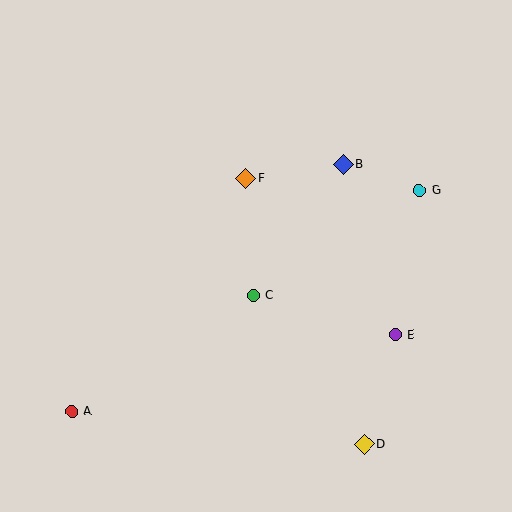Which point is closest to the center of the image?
Point C at (253, 296) is closest to the center.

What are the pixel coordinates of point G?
Point G is at (419, 191).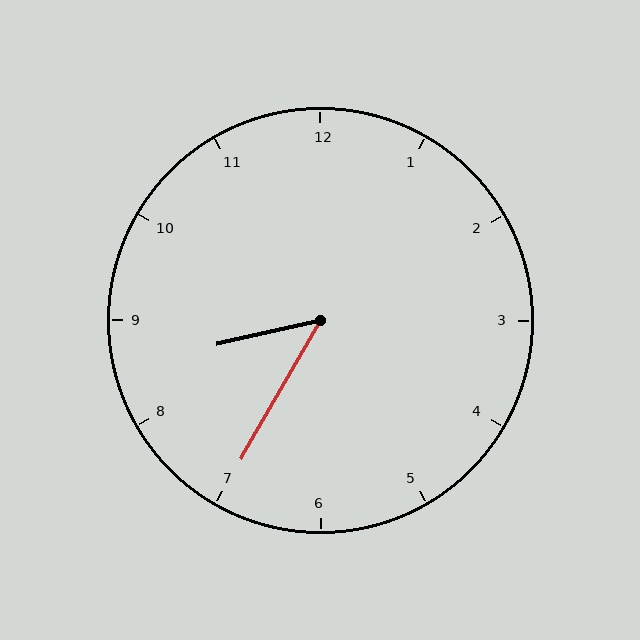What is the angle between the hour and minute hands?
Approximately 48 degrees.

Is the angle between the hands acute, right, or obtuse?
It is acute.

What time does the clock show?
8:35.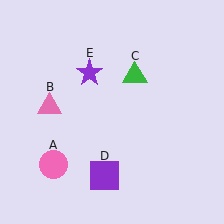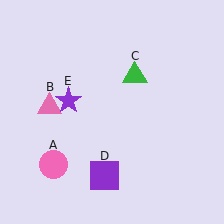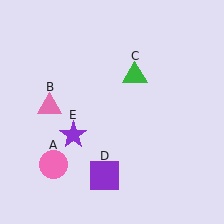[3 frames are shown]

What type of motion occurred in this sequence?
The purple star (object E) rotated counterclockwise around the center of the scene.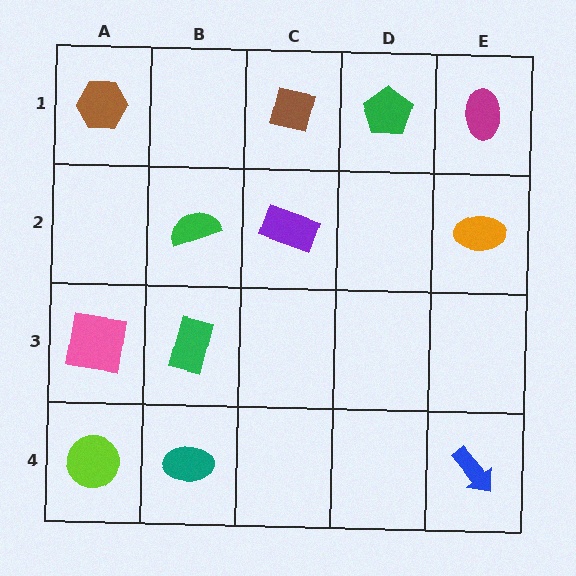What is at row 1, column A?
A brown hexagon.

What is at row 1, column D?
A green pentagon.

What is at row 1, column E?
A magenta ellipse.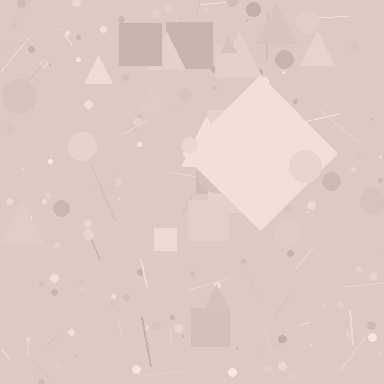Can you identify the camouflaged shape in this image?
The camouflaged shape is a diamond.